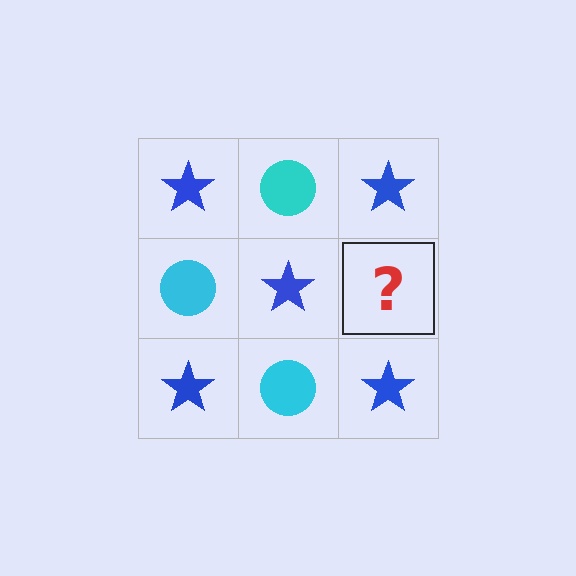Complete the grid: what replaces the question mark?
The question mark should be replaced with a cyan circle.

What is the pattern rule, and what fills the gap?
The rule is that it alternates blue star and cyan circle in a checkerboard pattern. The gap should be filled with a cyan circle.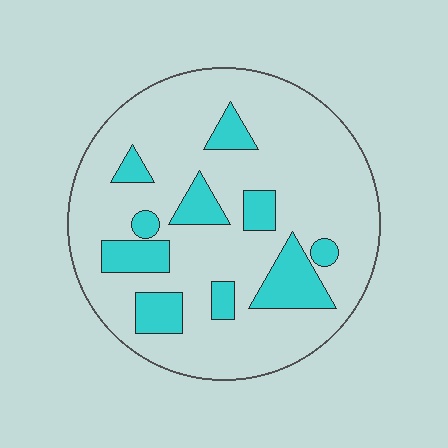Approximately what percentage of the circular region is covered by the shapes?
Approximately 20%.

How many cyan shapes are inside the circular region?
10.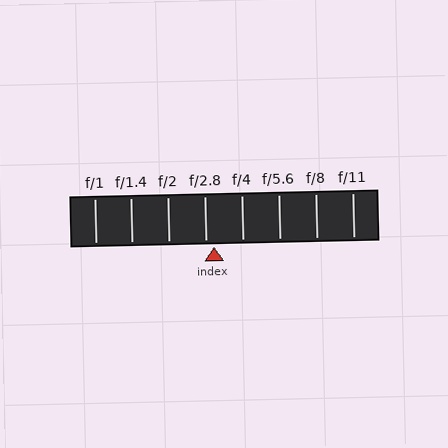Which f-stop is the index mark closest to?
The index mark is closest to f/2.8.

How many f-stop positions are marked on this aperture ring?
There are 8 f-stop positions marked.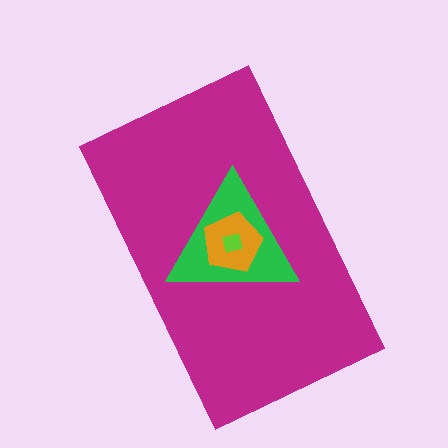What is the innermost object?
The lime square.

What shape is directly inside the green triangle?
The orange pentagon.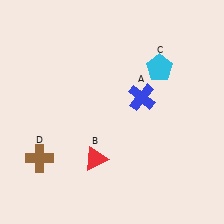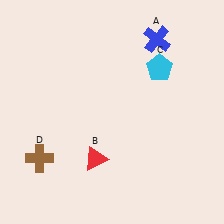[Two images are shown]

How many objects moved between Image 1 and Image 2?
1 object moved between the two images.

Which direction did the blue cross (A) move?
The blue cross (A) moved up.